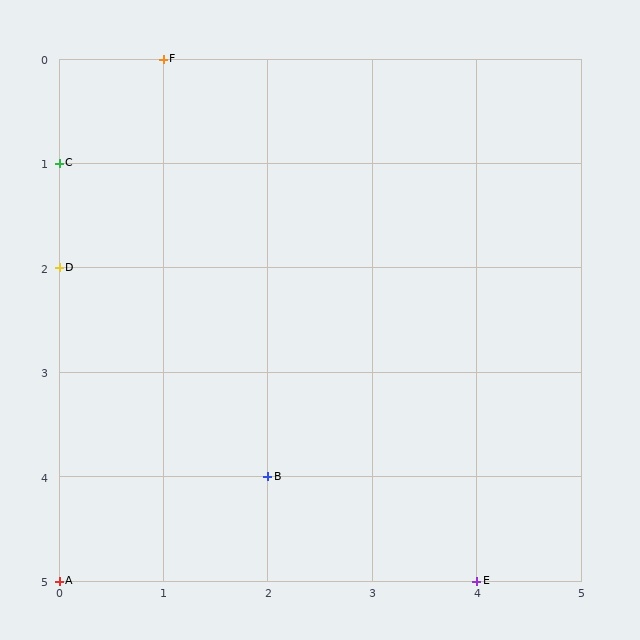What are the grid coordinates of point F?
Point F is at grid coordinates (1, 0).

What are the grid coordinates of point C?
Point C is at grid coordinates (0, 1).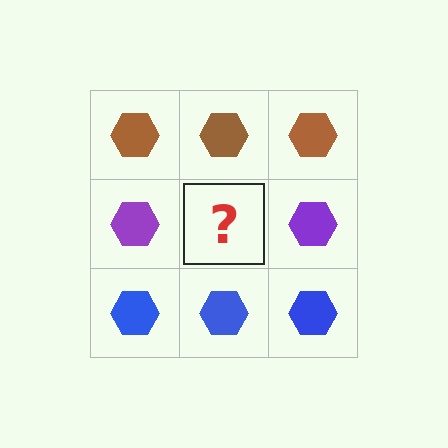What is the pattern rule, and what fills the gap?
The rule is that each row has a consistent color. The gap should be filled with a purple hexagon.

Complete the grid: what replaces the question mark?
The question mark should be replaced with a purple hexagon.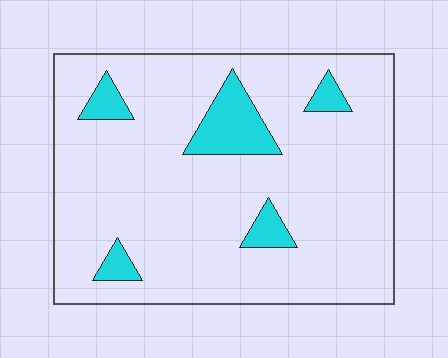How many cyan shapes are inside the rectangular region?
5.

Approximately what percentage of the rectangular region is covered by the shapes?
Approximately 10%.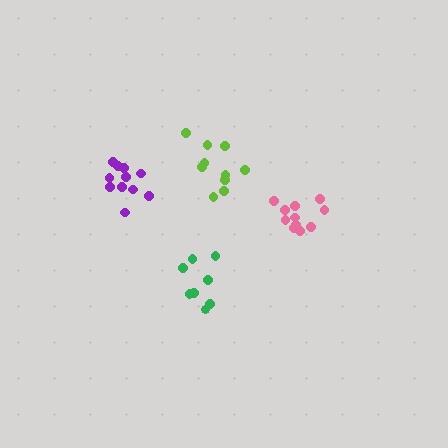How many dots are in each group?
Group 1: 8 dots, Group 2: 10 dots, Group 3: 11 dots, Group 4: 11 dots (40 total).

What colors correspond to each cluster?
The clusters are colored: green, lime, purple, pink.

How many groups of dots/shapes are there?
There are 4 groups.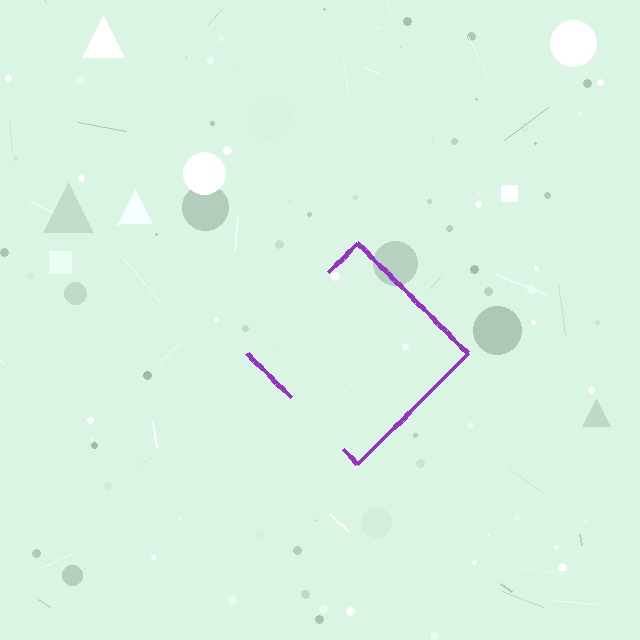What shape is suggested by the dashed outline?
The dashed outline suggests a diamond.